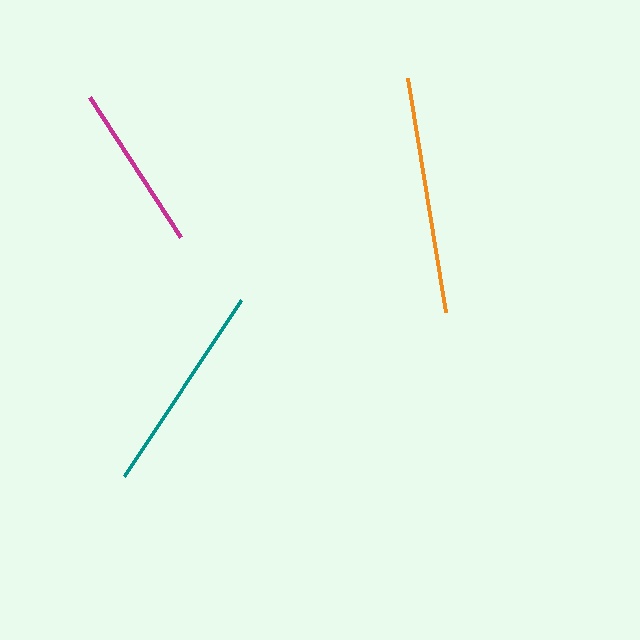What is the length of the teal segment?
The teal segment is approximately 212 pixels long.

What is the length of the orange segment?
The orange segment is approximately 238 pixels long.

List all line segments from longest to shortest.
From longest to shortest: orange, teal, magenta.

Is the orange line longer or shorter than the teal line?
The orange line is longer than the teal line.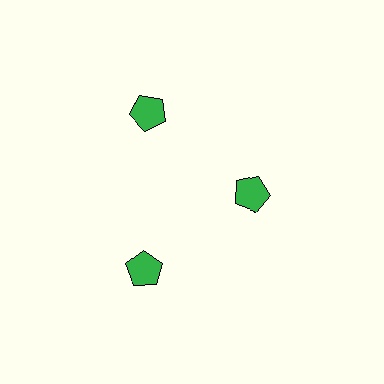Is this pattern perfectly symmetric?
No. The 3 green pentagons are arranged in a ring, but one element near the 3 o'clock position is pulled inward toward the center, breaking the 3-fold rotational symmetry.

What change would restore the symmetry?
The symmetry would be restored by moving it outward, back onto the ring so that all 3 pentagons sit at equal angles and equal distance from the center.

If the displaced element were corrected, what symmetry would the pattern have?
It would have 3-fold rotational symmetry — the pattern would map onto itself every 120 degrees.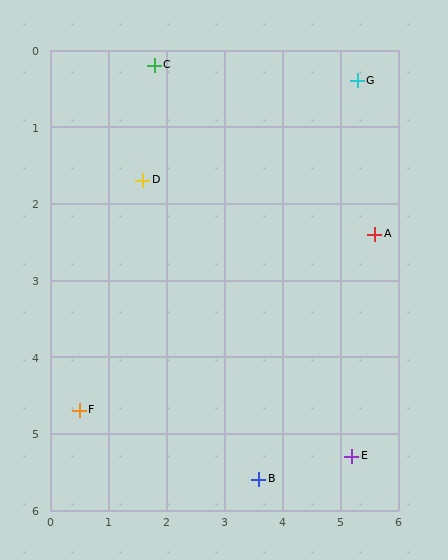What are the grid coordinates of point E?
Point E is at approximately (5.2, 5.3).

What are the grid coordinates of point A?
Point A is at approximately (5.6, 2.4).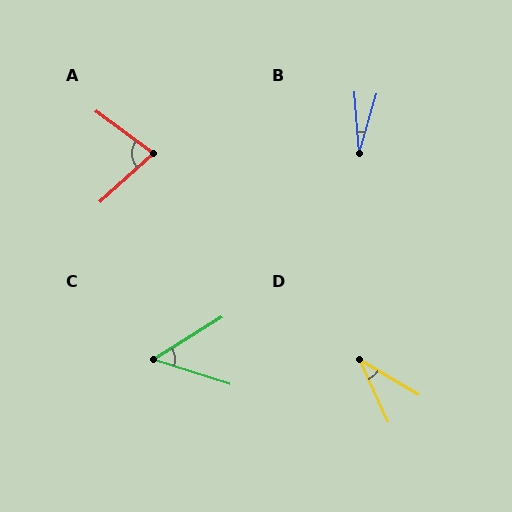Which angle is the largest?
A, at approximately 79 degrees.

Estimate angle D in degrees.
Approximately 35 degrees.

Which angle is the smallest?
B, at approximately 21 degrees.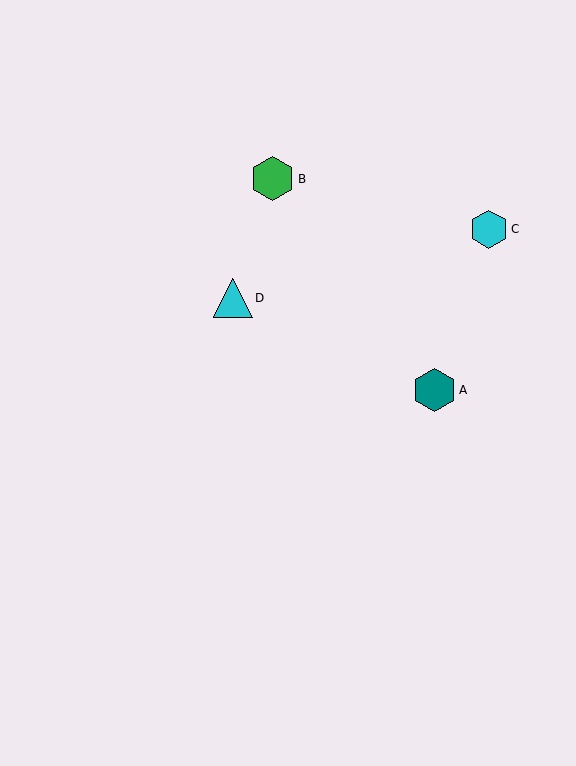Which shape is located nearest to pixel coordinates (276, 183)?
The green hexagon (labeled B) at (273, 179) is nearest to that location.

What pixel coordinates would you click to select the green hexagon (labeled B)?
Click at (273, 179) to select the green hexagon B.